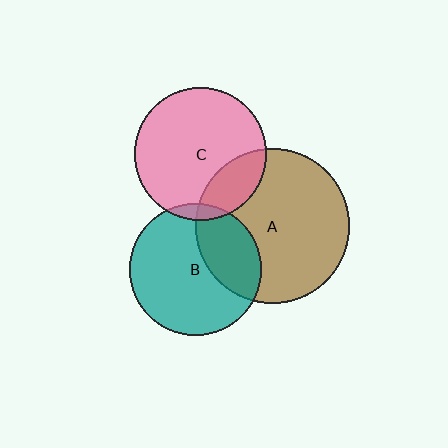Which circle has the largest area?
Circle A (brown).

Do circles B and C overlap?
Yes.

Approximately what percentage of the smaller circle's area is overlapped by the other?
Approximately 5%.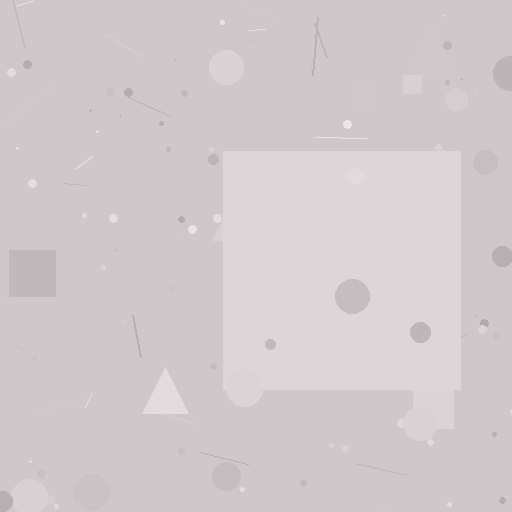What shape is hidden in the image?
A square is hidden in the image.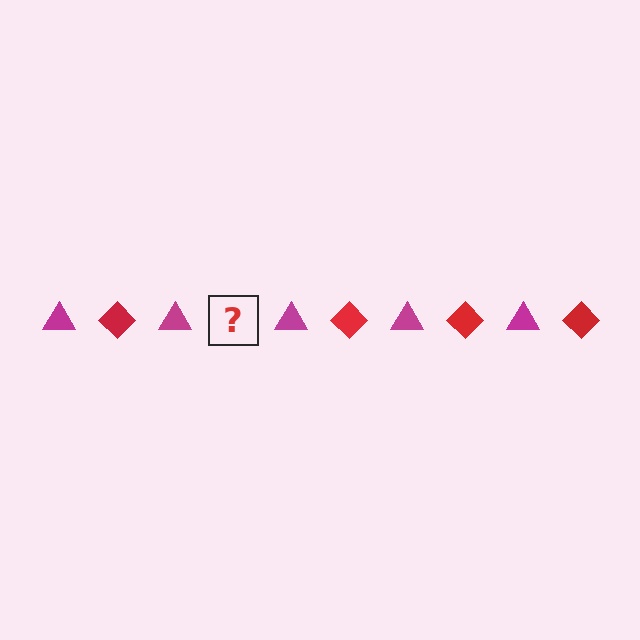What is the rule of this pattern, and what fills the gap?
The rule is that the pattern alternates between magenta triangle and red diamond. The gap should be filled with a red diamond.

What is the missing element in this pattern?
The missing element is a red diamond.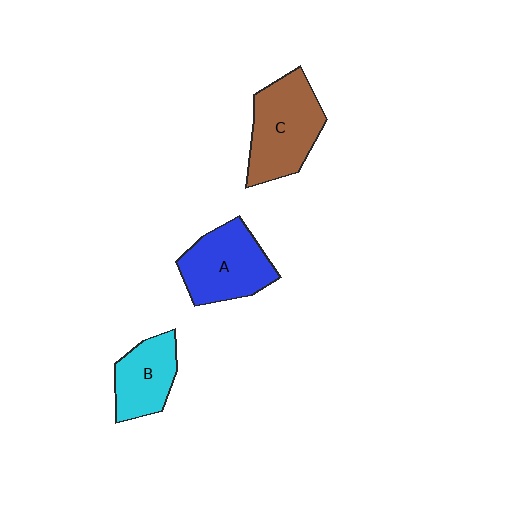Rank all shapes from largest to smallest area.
From largest to smallest: C (brown), A (blue), B (cyan).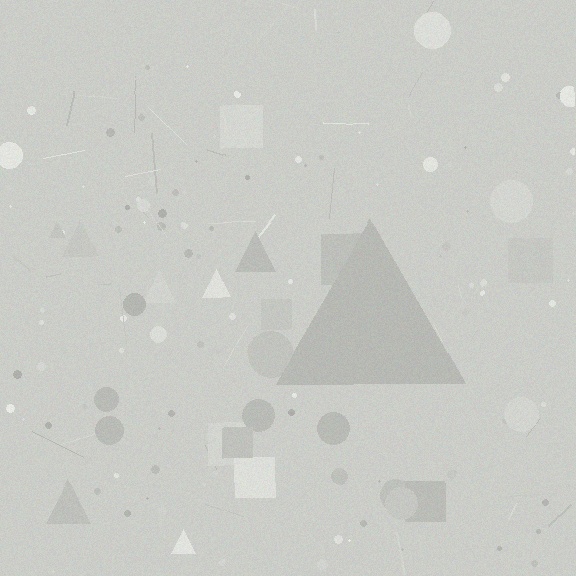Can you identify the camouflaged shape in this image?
The camouflaged shape is a triangle.